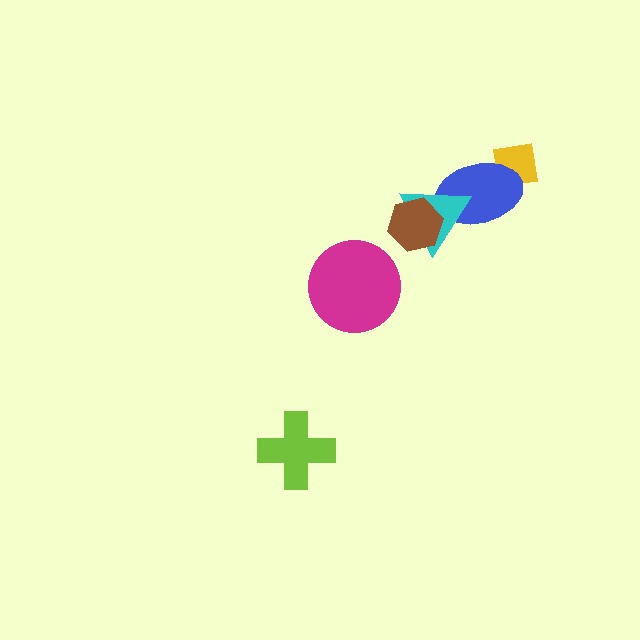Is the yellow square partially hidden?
Yes, it is partially covered by another shape.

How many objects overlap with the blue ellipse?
2 objects overlap with the blue ellipse.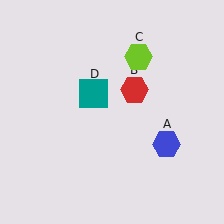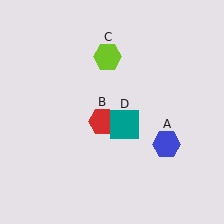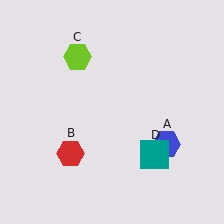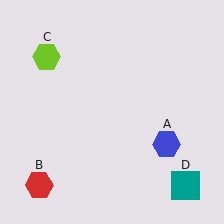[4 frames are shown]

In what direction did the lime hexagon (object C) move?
The lime hexagon (object C) moved left.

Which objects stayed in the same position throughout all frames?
Blue hexagon (object A) remained stationary.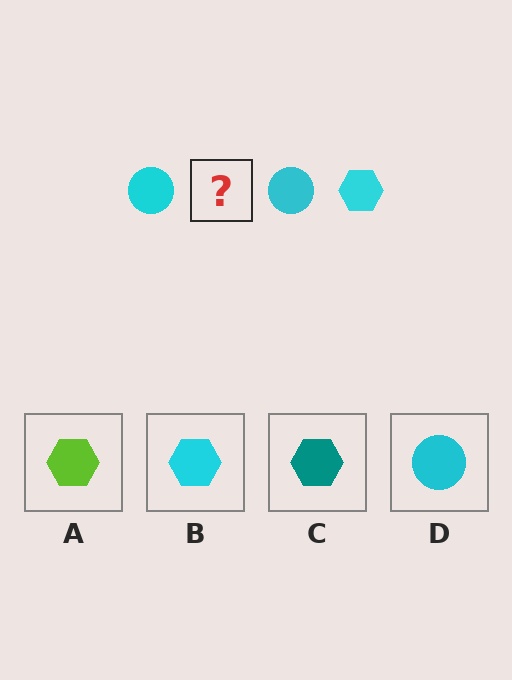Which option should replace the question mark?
Option B.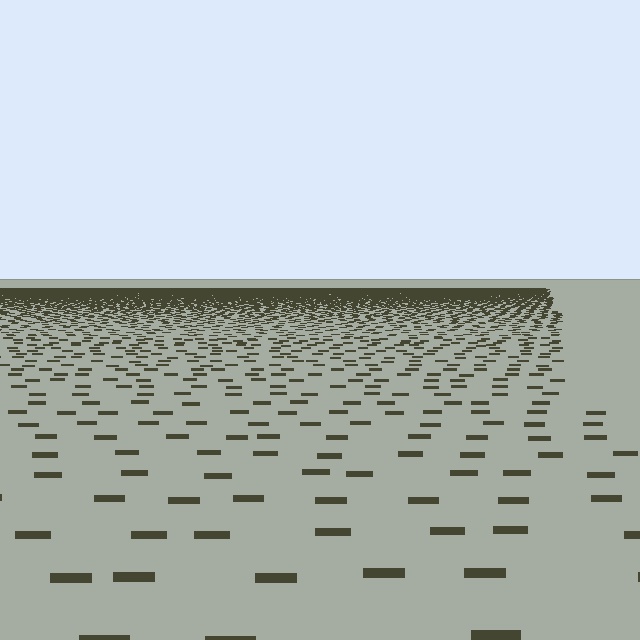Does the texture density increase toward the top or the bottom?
Density increases toward the top.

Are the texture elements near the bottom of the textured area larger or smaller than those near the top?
Larger. Near the bottom, elements are closer to the viewer and appear at a bigger on-screen size.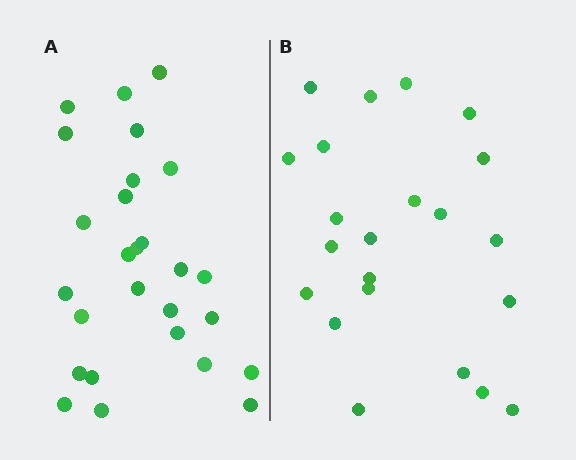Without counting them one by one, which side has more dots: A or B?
Region A (the left region) has more dots.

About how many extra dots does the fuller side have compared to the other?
Region A has about 5 more dots than region B.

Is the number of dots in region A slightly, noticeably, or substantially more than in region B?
Region A has only slightly more — the two regions are fairly close. The ratio is roughly 1.2 to 1.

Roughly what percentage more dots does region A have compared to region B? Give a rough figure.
About 25% more.